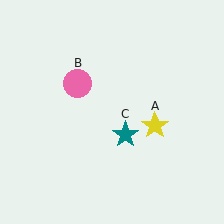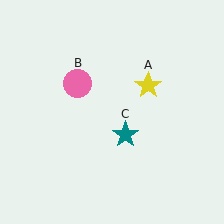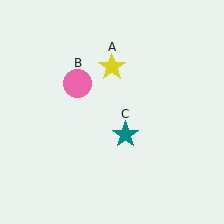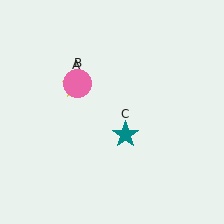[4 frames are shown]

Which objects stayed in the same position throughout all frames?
Pink circle (object B) and teal star (object C) remained stationary.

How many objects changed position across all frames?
1 object changed position: yellow star (object A).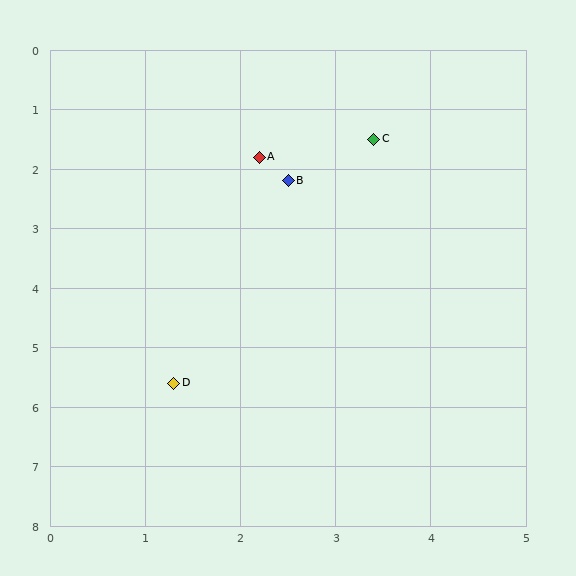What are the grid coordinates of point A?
Point A is at approximately (2.2, 1.8).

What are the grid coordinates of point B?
Point B is at approximately (2.5, 2.2).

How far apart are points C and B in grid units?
Points C and B are about 1.1 grid units apart.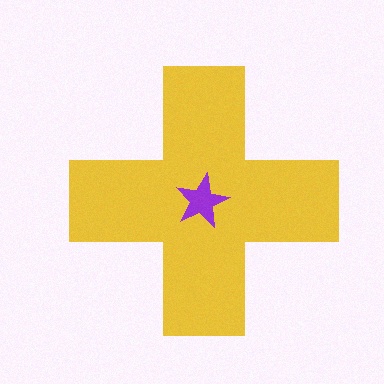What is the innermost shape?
The purple star.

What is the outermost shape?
The yellow cross.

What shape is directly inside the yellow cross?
The purple star.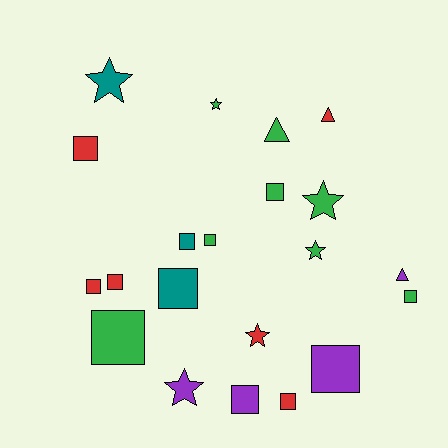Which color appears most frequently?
Green, with 8 objects.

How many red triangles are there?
There is 1 red triangle.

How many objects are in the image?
There are 21 objects.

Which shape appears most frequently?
Square, with 12 objects.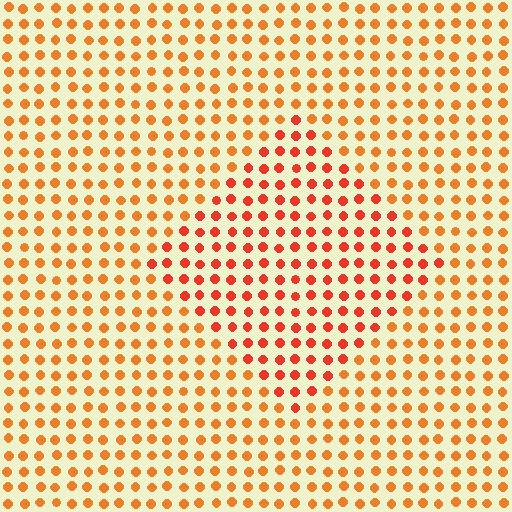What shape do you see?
I see a diamond.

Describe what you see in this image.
The image is filled with small orange elements in a uniform arrangement. A diamond-shaped region is visible where the elements are tinted to a slightly different hue, forming a subtle color boundary.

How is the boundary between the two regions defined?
The boundary is defined purely by a slight shift in hue (about 23 degrees). Spacing, size, and orientation are identical on both sides.